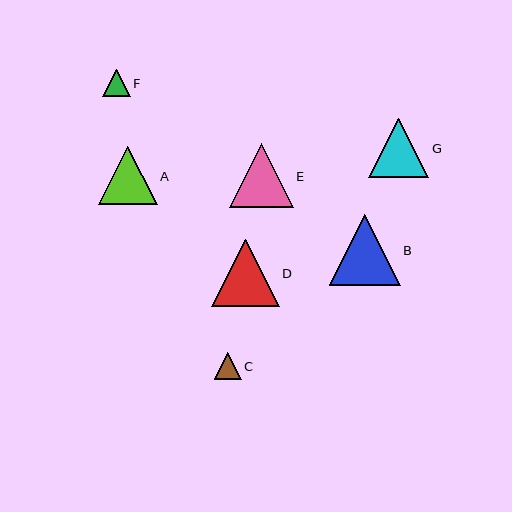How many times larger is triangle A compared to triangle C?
Triangle A is approximately 2.2 times the size of triangle C.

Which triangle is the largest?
Triangle B is the largest with a size of approximately 71 pixels.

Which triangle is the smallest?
Triangle C is the smallest with a size of approximately 27 pixels.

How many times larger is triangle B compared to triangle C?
Triangle B is approximately 2.6 times the size of triangle C.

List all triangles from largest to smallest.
From largest to smallest: B, D, E, G, A, F, C.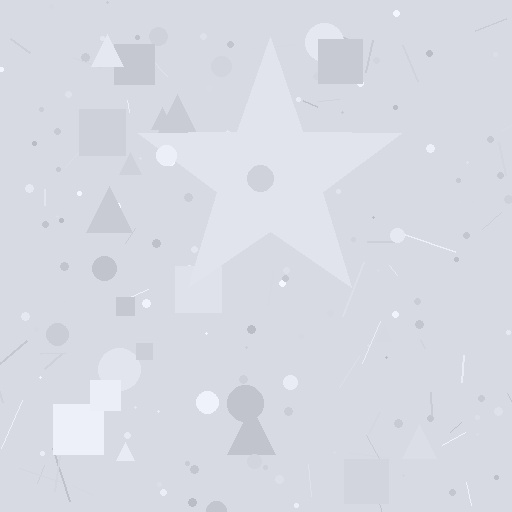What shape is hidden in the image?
A star is hidden in the image.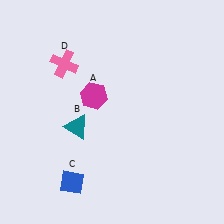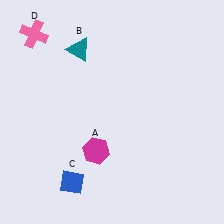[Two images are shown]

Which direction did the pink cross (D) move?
The pink cross (D) moved left.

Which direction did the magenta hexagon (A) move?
The magenta hexagon (A) moved down.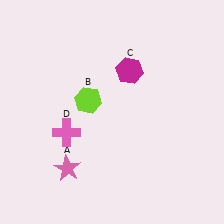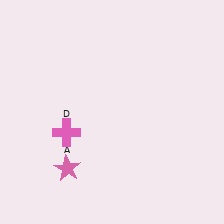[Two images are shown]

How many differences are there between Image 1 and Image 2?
There are 2 differences between the two images.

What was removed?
The lime hexagon (B), the magenta hexagon (C) were removed in Image 2.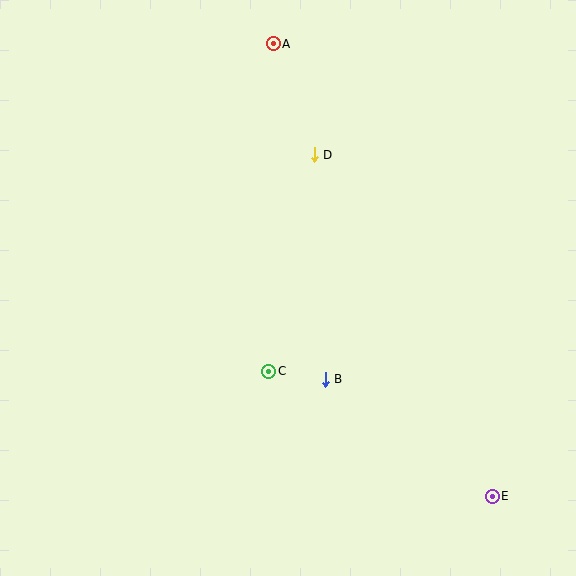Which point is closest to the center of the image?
Point C at (269, 371) is closest to the center.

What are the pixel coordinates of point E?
Point E is at (492, 496).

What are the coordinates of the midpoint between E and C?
The midpoint between E and C is at (380, 434).